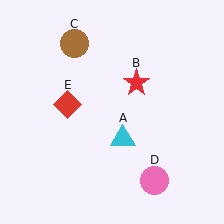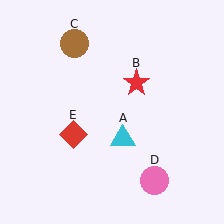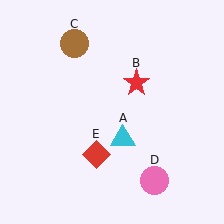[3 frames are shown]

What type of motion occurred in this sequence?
The red diamond (object E) rotated counterclockwise around the center of the scene.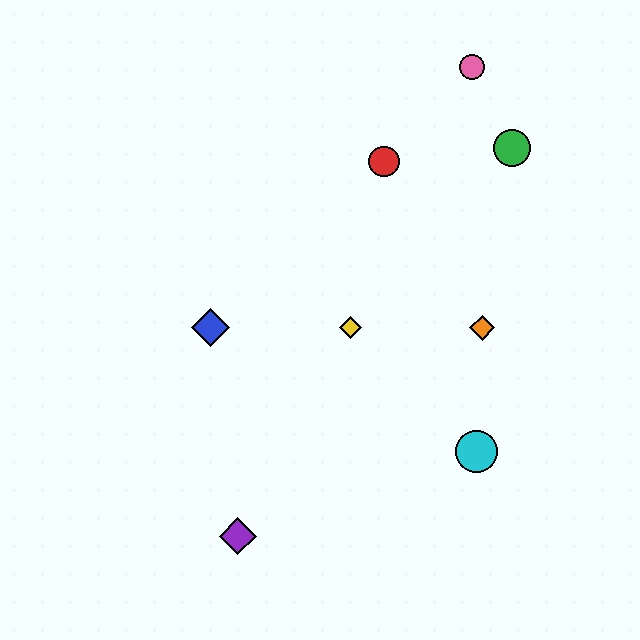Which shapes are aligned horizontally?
The blue diamond, the yellow diamond, the orange diamond are aligned horizontally.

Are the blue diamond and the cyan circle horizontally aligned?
No, the blue diamond is at y≈328 and the cyan circle is at y≈452.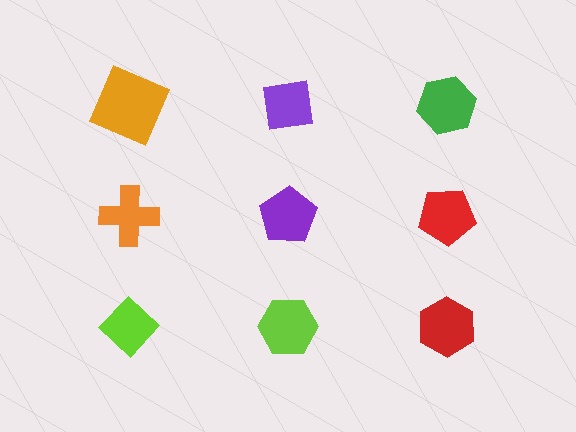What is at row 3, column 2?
A lime hexagon.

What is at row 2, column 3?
A red pentagon.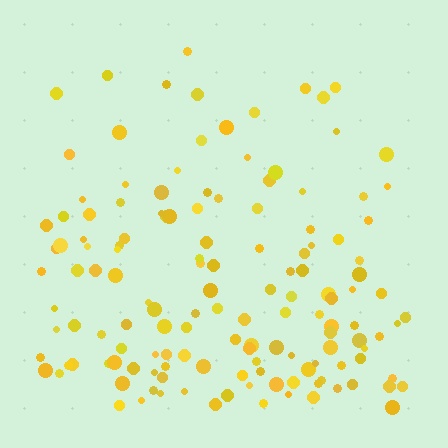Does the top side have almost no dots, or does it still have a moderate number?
Still a moderate number, just noticeably fewer than the bottom.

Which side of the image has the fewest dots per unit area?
The top.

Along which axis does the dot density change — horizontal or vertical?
Vertical.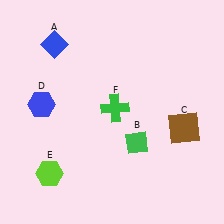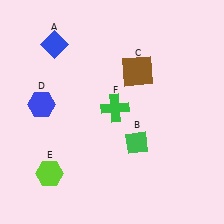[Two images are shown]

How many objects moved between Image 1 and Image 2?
1 object moved between the two images.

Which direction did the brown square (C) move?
The brown square (C) moved up.